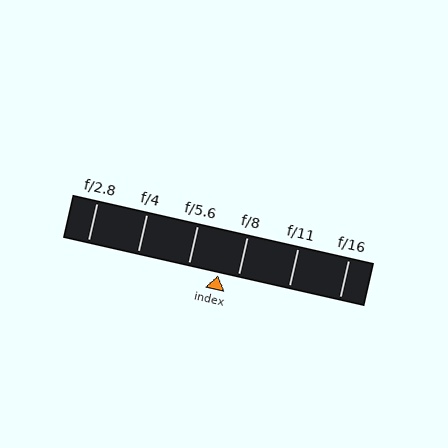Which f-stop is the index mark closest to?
The index mark is closest to f/8.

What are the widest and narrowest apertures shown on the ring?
The widest aperture shown is f/2.8 and the narrowest is f/16.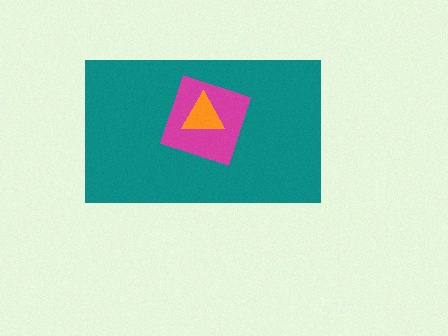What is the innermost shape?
The orange triangle.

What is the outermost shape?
The teal rectangle.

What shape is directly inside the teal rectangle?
The magenta square.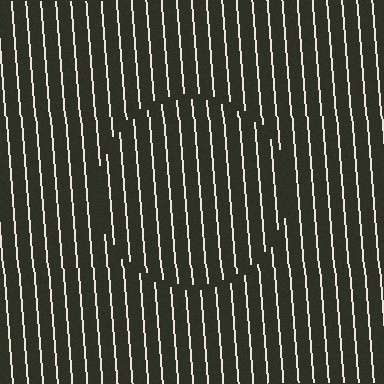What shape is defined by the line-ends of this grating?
An illusory circle. The interior of the shape contains the same grating, shifted by half a period — the contour is defined by the phase discontinuity where line-ends from the inner and outer gratings abut.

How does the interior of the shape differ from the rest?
The interior of the shape contains the same grating, shifted by half a period — the contour is defined by the phase discontinuity where line-ends from the inner and outer gratings abut.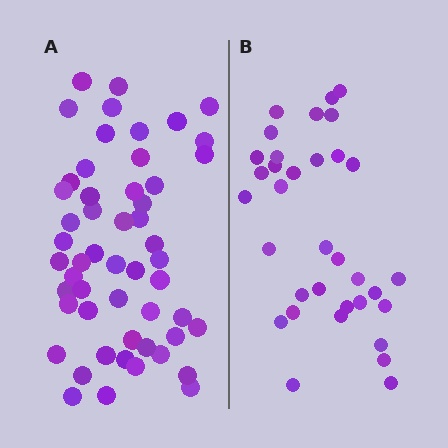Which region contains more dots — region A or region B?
Region A (the left region) has more dots.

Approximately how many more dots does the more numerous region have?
Region A has approximately 20 more dots than region B.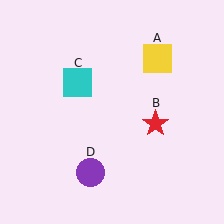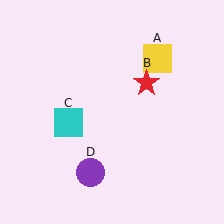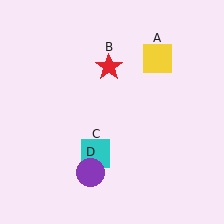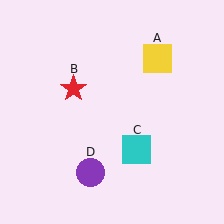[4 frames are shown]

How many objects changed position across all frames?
2 objects changed position: red star (object B), cyan square (object C).